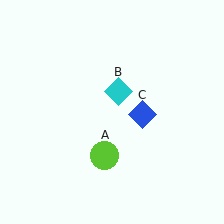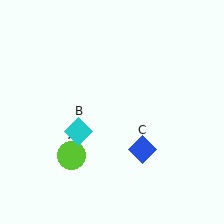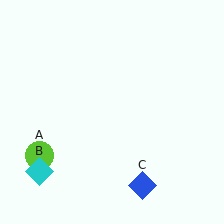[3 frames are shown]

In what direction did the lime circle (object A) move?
The lime circle (object A) moved left.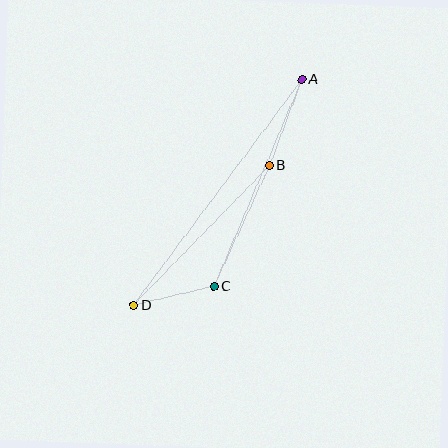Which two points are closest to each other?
Points C and D are closest to each other.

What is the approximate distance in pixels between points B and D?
The distance between B and D is approximately 195 pixels.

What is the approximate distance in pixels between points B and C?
The distance between B and C is approximately 133 pixels.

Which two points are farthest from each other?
Points A and D are farthest from each other.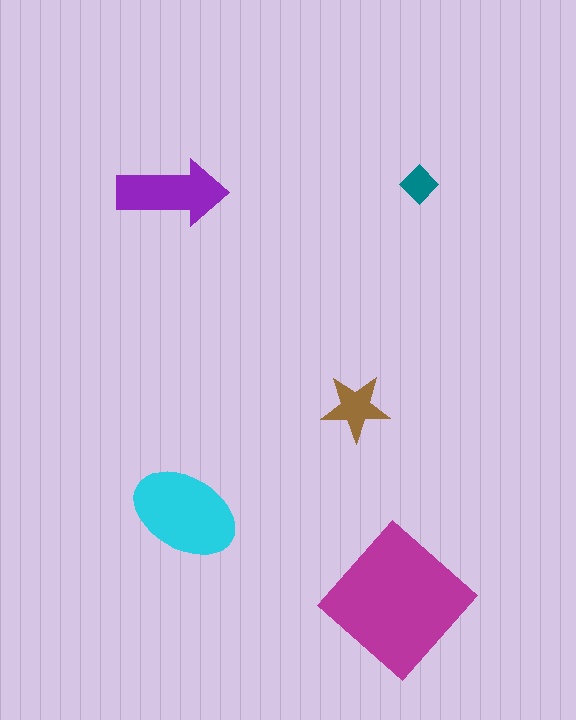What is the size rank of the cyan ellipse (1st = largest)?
2nd.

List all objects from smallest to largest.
The teal diamond, the brown star, the purple arrow, the cyan ellipse, the magenta diamond.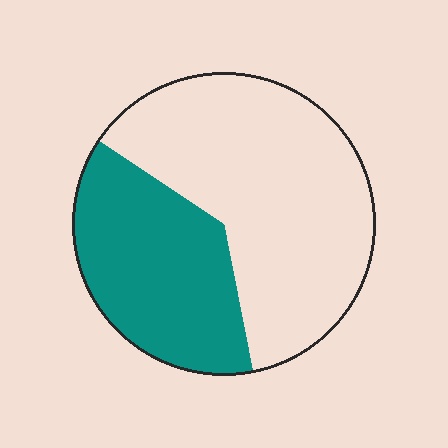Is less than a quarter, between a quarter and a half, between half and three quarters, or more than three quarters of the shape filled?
Between a quarter and a half.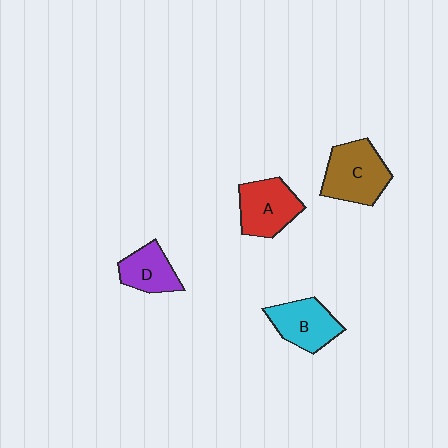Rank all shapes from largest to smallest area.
From largest to smallest: C (brown), A (red), B (cyan), D (purple).